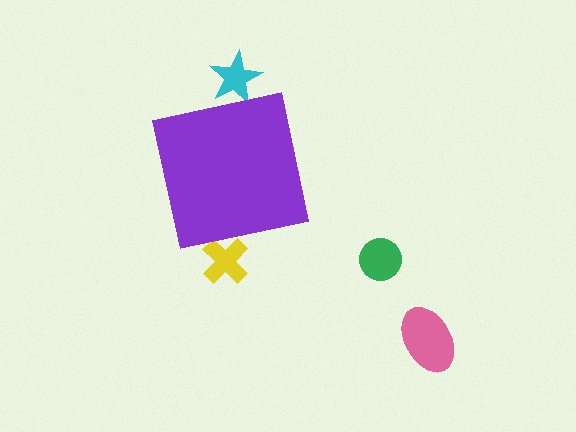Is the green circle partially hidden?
No, the green circle is fully visible.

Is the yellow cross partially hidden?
Yes, the yellow cross is partially hidden behind the purple square.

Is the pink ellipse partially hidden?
No, the pink ellipse is fully visible.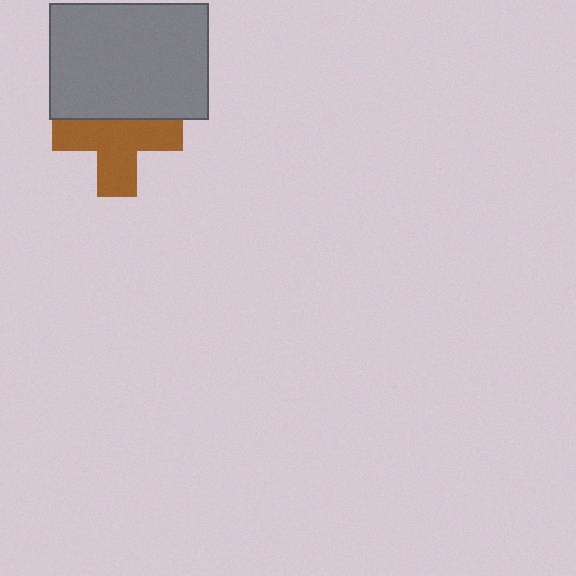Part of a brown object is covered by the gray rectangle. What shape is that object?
It is a cross.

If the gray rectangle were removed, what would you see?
You would see the complete brown cross.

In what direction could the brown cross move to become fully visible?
The brown cross could move down. That would shift it out from behind the gray rectangle entirely.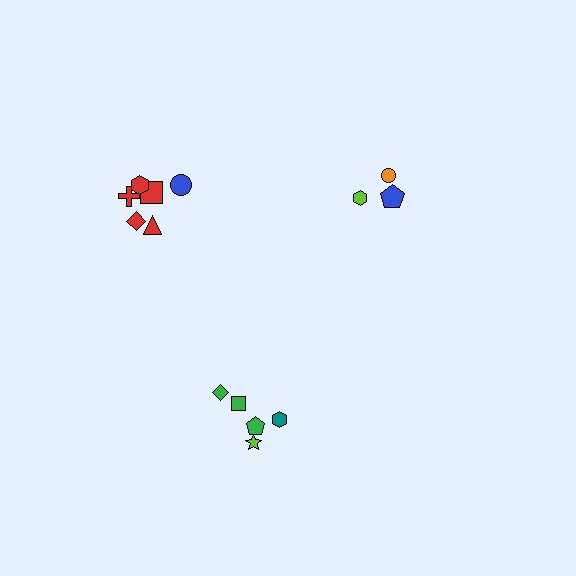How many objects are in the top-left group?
There are 6 objects.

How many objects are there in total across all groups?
There are 15 objects.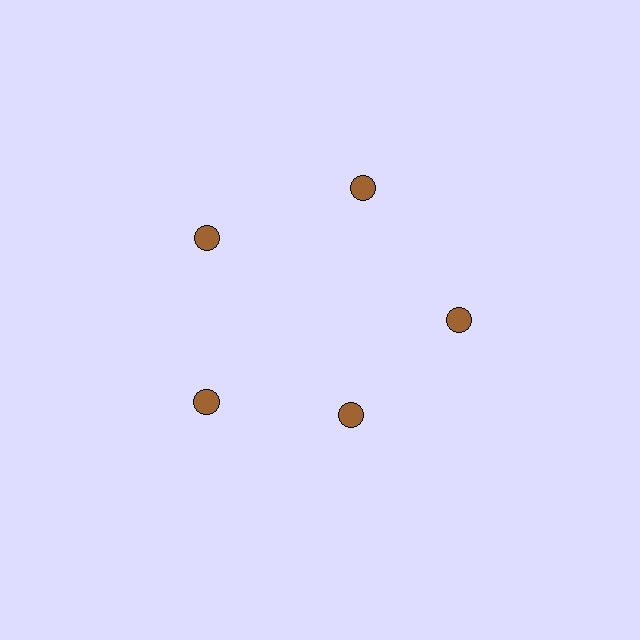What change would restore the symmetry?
The symmetry would be restored by moving it outward, back onto the ring so that all 5 circles sit at equal angles and equal distance from the center.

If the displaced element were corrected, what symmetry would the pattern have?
It would have 5-fold rotational symmetry — the pattern would map onto itself every 72 degrees.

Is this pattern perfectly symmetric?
No. The 5 brown circles are arranged in a ring, but one element near the 5 o'clock position is pulled inward toward the center, breaking the 5-fold rotational symmetry.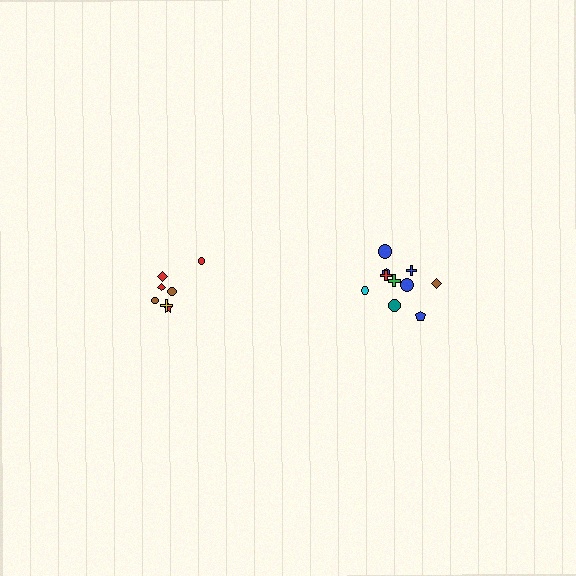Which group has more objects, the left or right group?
The right group.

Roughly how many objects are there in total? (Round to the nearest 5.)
Roughly 15 objects in total.